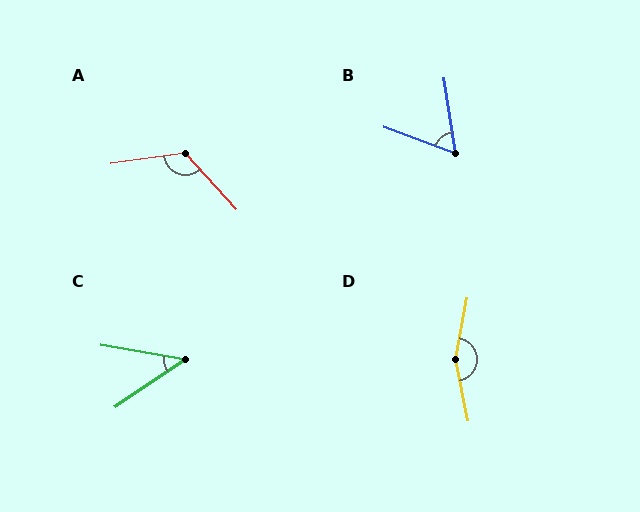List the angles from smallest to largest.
C (44°), B (62°), A (124°), D (158°).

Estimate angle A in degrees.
Approximately 124 degrees.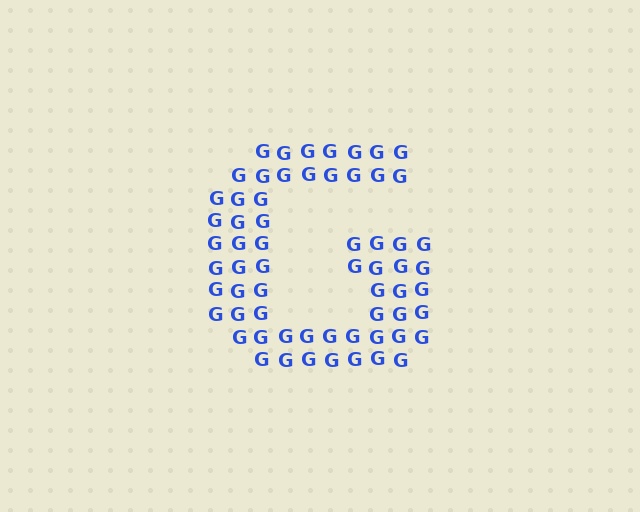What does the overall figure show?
The overall figure shows the letter G.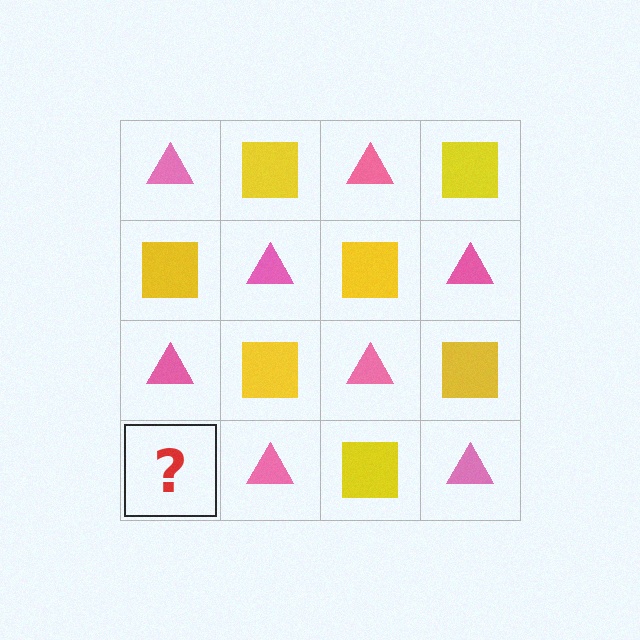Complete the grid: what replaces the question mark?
The question mark should be replaced with a yellow square.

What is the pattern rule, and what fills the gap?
The rule is that it alternates pink triangle and yellow square in a checkerboard pattern. The gap should be filled with a yellow square.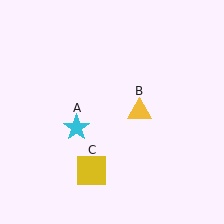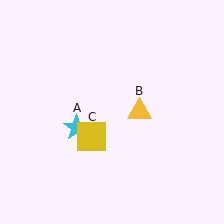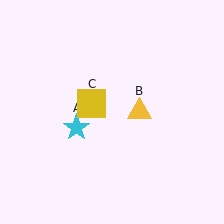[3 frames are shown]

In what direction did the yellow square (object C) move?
The yellow square (object C) moved up.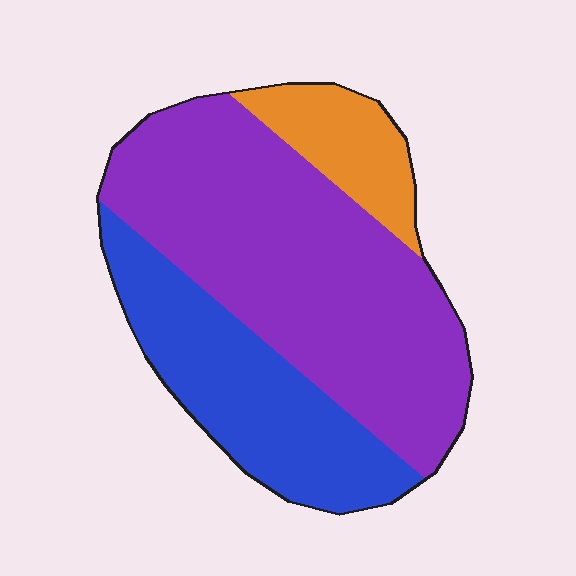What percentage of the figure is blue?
Blue covers roughly 30% of the figure.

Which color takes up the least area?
Orange, at roughly 10%.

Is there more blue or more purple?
Purple.